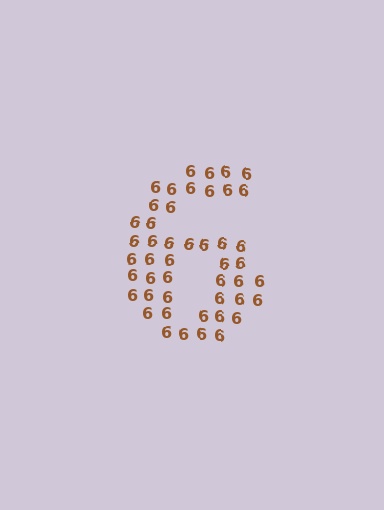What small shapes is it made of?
It is made of small digit 6's.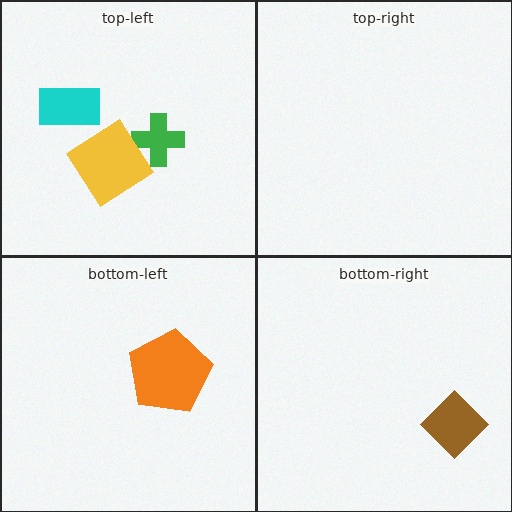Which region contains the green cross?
The top-left region.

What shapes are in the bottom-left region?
The orange pentagon.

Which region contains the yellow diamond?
The top-left region.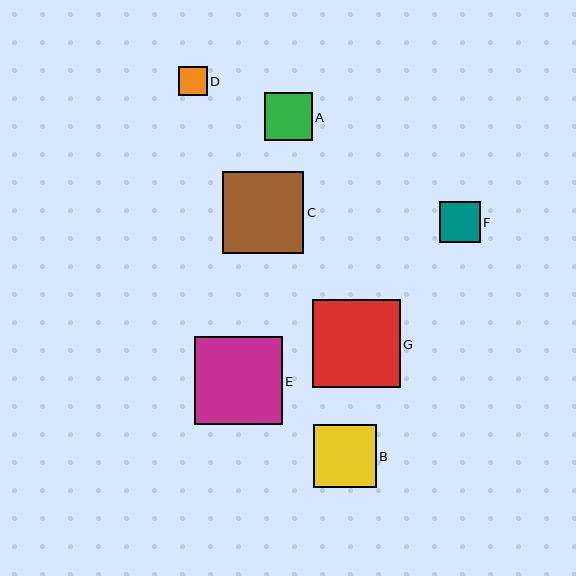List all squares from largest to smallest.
From largest to smallest: G, E, C, B, A, F, D.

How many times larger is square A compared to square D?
Square A is approximately 1.6 times the size of square D.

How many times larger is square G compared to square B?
Square G is approximately 1.4 times the size of square B.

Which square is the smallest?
Square D is the smallest with a size of approximately 29 pixels.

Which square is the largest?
Square G is the largest with a size of approximately 88 pixels.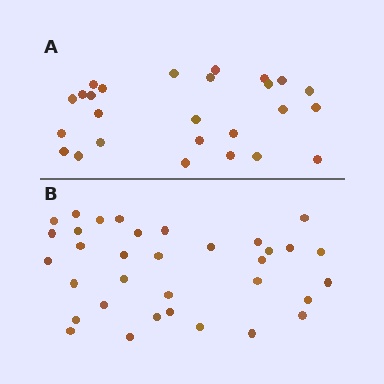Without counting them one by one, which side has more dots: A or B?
Region B (the bottom region) has more dots.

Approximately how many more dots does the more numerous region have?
Region B has roughly 8 or so more dots than region A.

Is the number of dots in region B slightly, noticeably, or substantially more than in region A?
Region B has noticeably more, but not dramatically so. The ratio is roughly 1.3 to 1.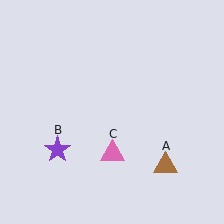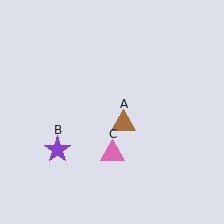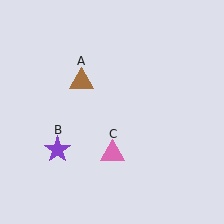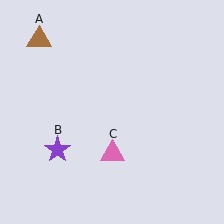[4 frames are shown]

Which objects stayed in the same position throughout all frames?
Purple star (object B) and pink triangle (object C) remained stationary.